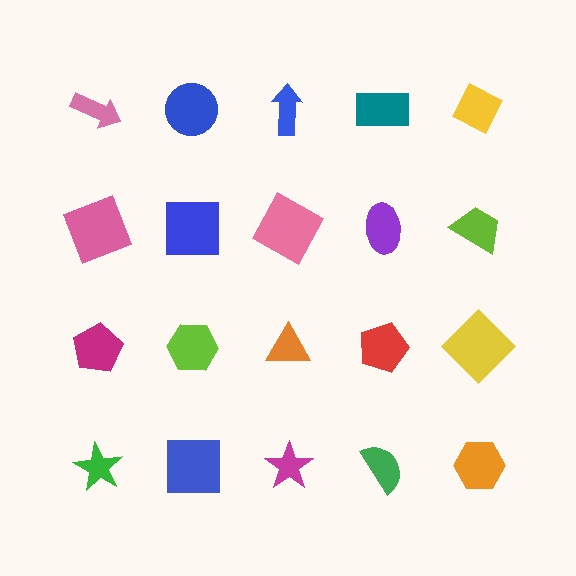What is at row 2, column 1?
A pink square.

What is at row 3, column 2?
A lime hexagon.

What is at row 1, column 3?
A blue arrow.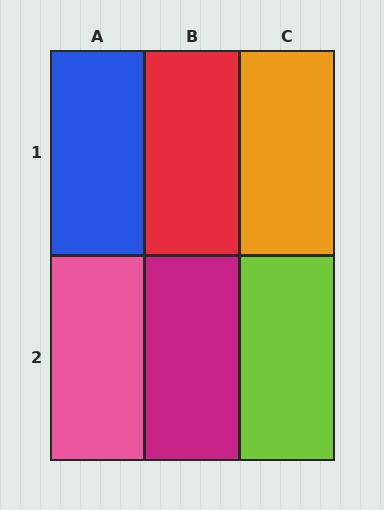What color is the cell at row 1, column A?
Blue.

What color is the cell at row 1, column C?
Orange.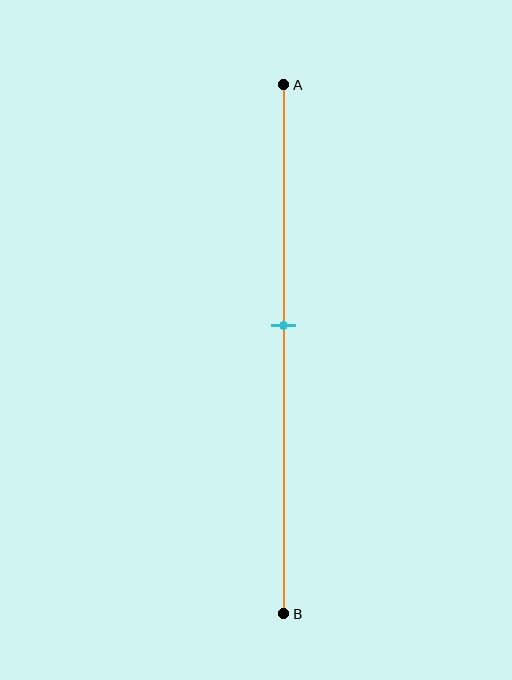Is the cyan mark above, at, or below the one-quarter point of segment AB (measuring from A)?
The cyan mark is below the one-quarter point of segment AB.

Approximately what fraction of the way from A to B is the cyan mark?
The cyan mark is approximately 45% of the way from A to B.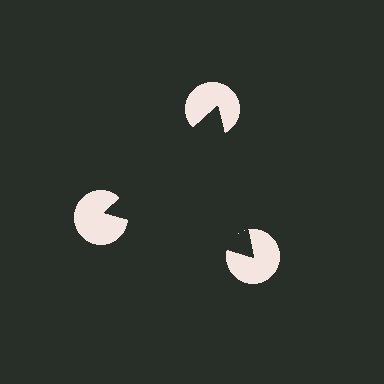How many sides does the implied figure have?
3 sides.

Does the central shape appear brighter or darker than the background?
It typically appears slightly darker than the background, even though no actual brightness change is drawn.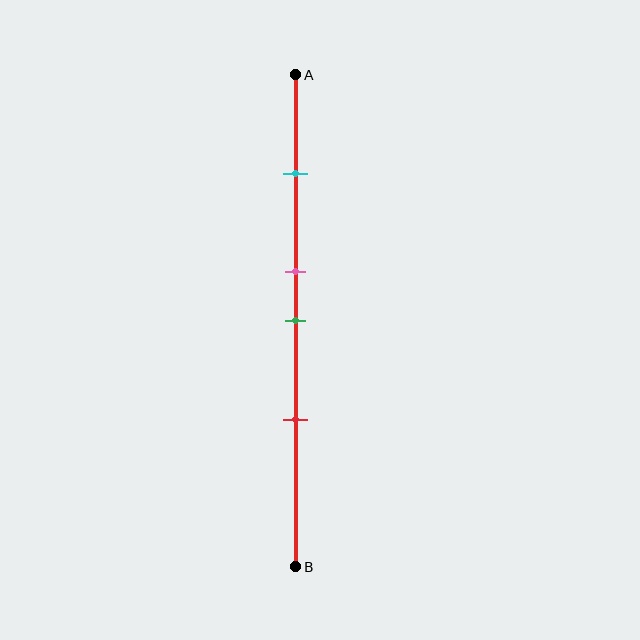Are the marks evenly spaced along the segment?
No, the marks are not evenly spaced.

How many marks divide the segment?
There are 4 marks dividing the segment.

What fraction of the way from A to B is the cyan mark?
The cyan mark is approximately 20% (0.2) of the way from A to B.